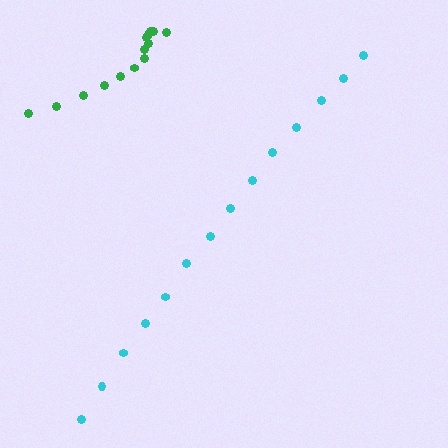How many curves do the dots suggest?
There are 2 distinct paths.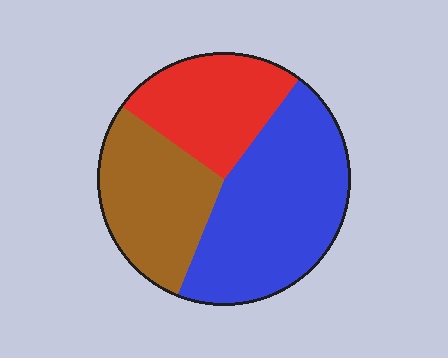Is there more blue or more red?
Blue.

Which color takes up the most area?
Blue, at roughly 45%.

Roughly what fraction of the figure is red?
Red takes up between a quarter and a half of the figure.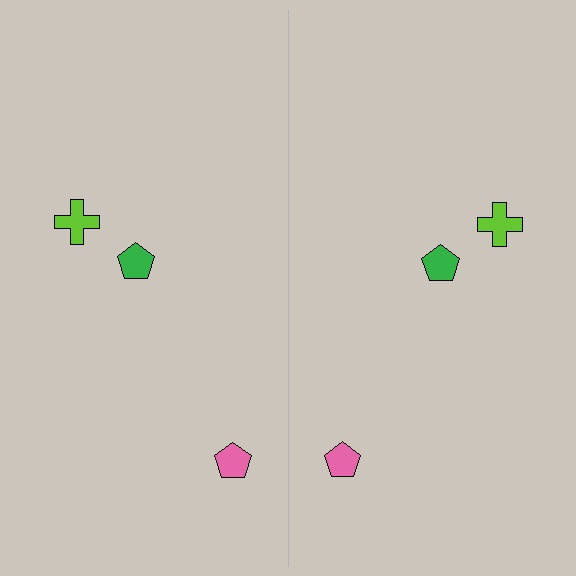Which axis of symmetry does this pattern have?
The pattern has a vertical axis of symmetry running through the center of the image.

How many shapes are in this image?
There are 6 shapes in this image.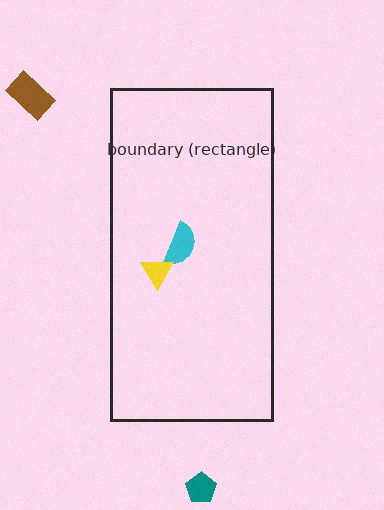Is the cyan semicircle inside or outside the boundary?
Inside.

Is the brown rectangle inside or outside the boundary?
Outside.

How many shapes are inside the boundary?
2 inside, 2 outside.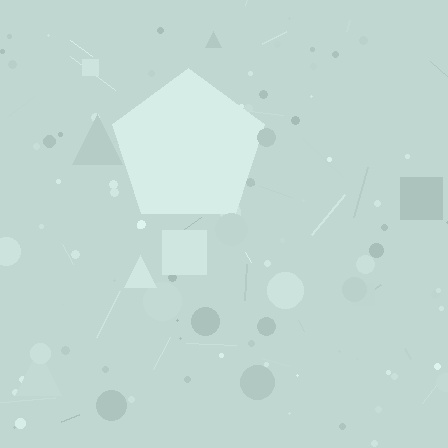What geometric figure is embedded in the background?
A pentagon is embedded in the background.